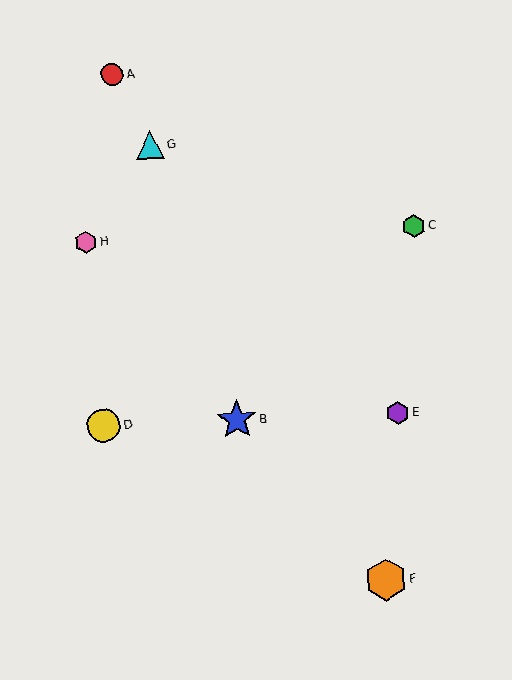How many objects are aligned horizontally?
3 objects (B, D, E) are aligned horizontally.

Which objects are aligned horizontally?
Objects B, D, E are aligned horizontally.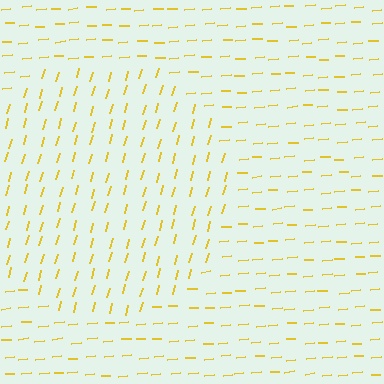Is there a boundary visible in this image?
Yes, there is a texture boundary formed by a change in line orientation.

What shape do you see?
I see a circle.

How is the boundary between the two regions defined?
The boundary is defined purely by a change in line orientation (approximately 70 degrees difference). All lines are the same color and thickness.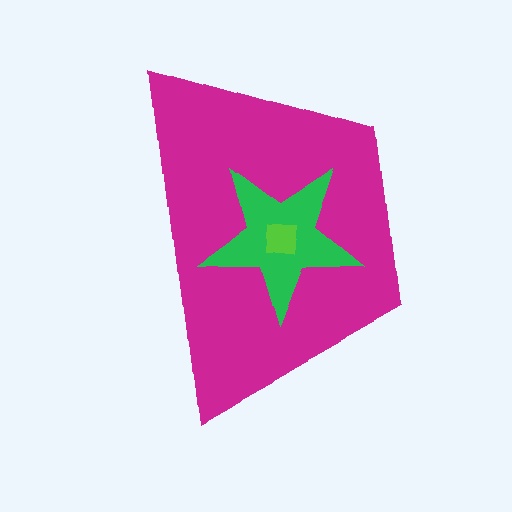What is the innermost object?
The lime square.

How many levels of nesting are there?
3.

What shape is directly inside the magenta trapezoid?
The green star.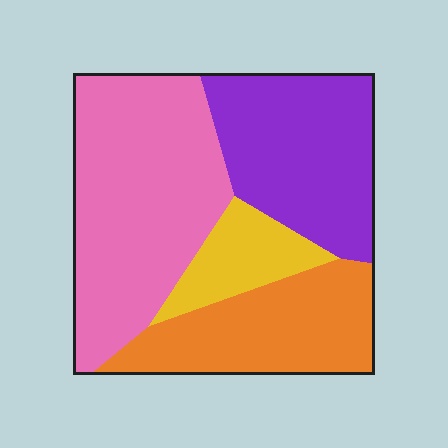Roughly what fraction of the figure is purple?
Purple takes up about one quarter (1/4) of the figure.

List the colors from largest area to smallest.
From largest to smallest: pink, purple, orange, yellow.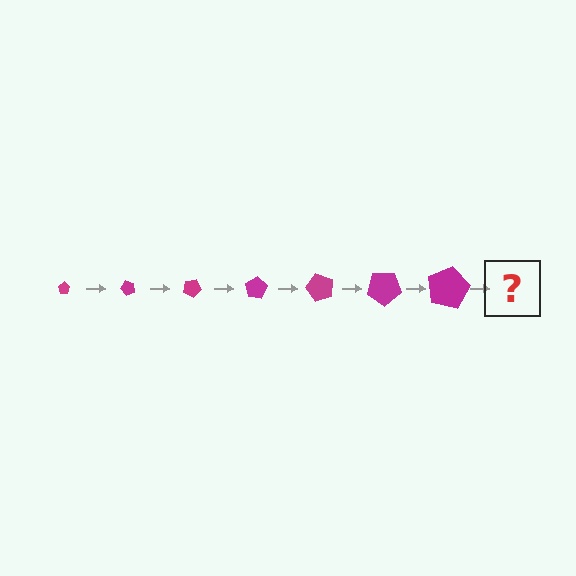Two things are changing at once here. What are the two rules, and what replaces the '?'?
The two rules are that the pentagon grows larger each step and it rotates 50 degrees each step. The '?' should be a pentagon, larger than the previous one and rotated 350 degrees from the start.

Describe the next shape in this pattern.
It should be a pentagon, larger than the previous one and rotated 350 degrees from the start.